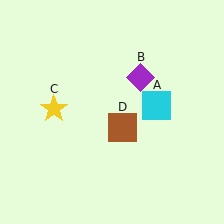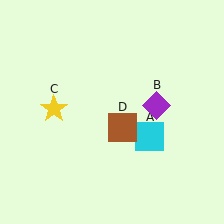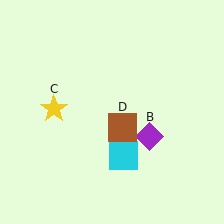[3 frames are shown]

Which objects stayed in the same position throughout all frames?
Yellow star (object C) and brown square (object D) remained stationary.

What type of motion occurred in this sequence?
The cyan square (object A), purple diamond (object B) rotated clockwise around the center of the scene.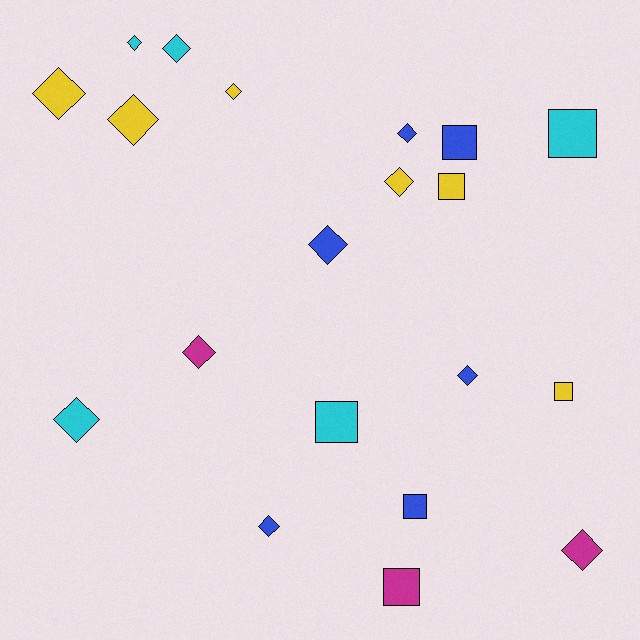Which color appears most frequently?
Blue, with 6 objects.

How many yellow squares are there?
There are 2 yellow squares.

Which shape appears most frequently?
Diamond, with 13 objects.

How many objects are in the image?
There are 20 objects.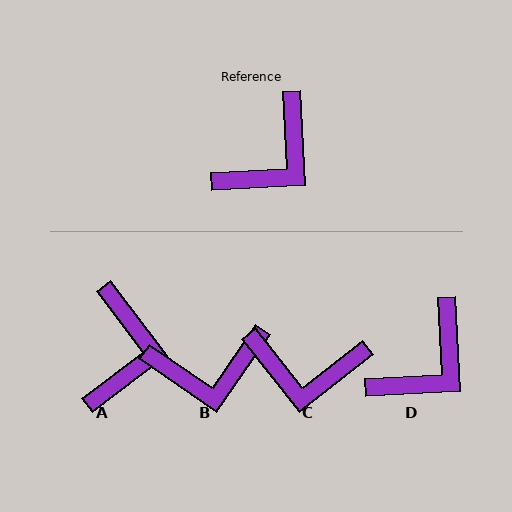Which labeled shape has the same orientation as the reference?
D.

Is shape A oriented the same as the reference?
No, it is off by about 34 degrees.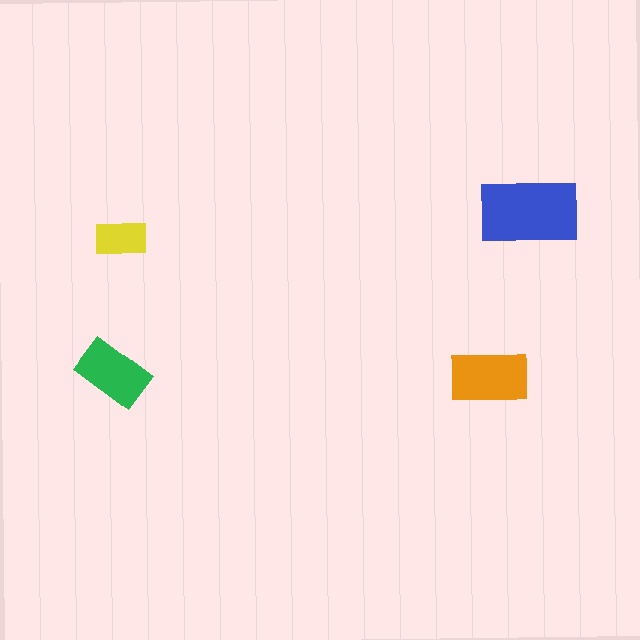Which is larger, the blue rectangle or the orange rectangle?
The blue one.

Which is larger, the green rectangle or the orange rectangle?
The orange one.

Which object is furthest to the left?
The green rectangle is leftmost.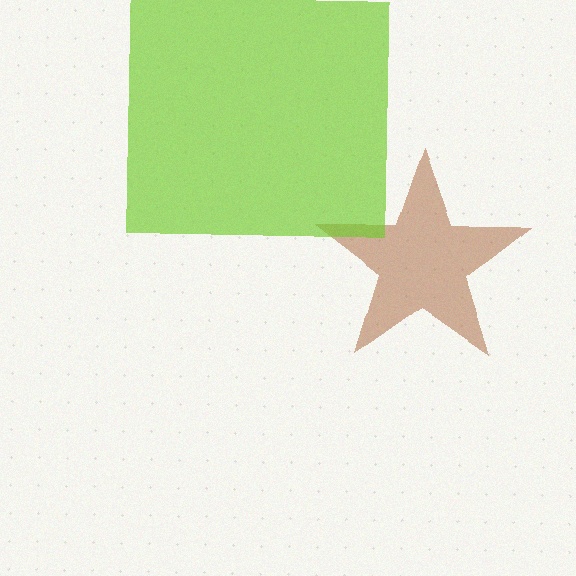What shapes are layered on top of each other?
The layered shapes are: a brown star, a lime square.